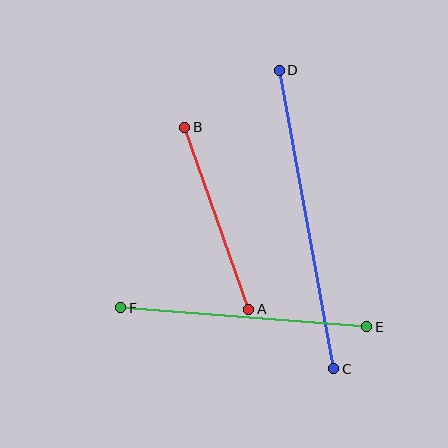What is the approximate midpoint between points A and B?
The midpoint is at approximately (217, 218) pixels.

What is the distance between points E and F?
The distance is approximately 247 pixels.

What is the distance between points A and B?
The distance is approximately 193 pixels.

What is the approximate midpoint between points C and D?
The midpoint is at approximately (306, 220) pixels.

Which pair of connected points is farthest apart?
Points C and D are farthest apart.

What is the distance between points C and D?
The distance is approximately 303 pixels.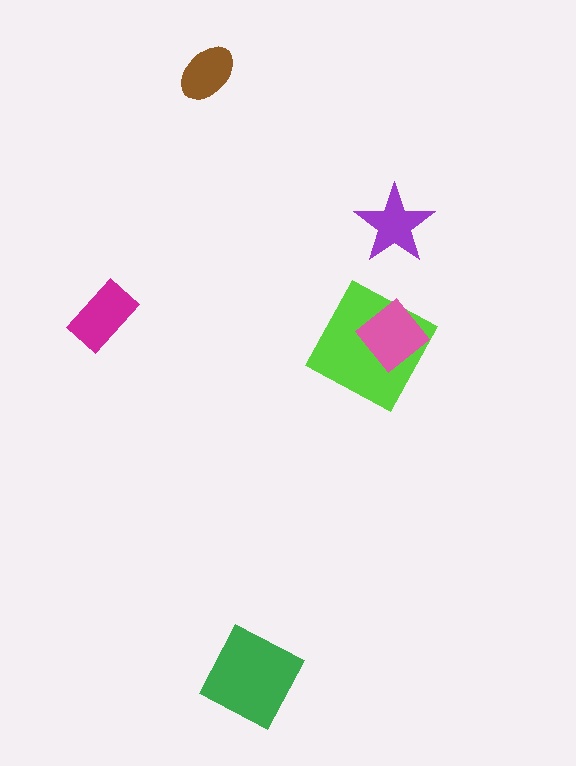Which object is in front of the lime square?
The pink diamond is in front of the lime square.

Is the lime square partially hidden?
Yes, it is partially covered by another shape.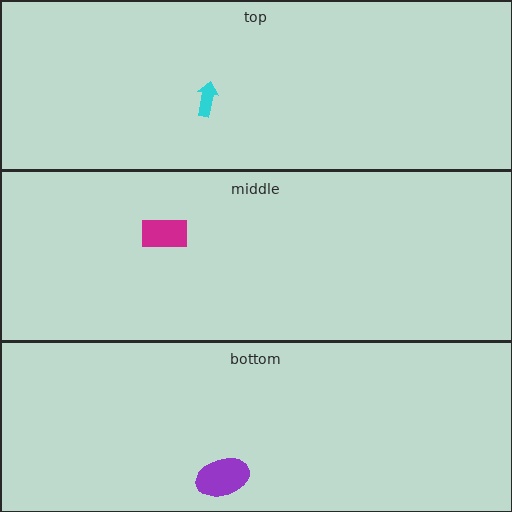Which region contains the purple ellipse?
The bottom region.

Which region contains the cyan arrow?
The top region.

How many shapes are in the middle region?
1.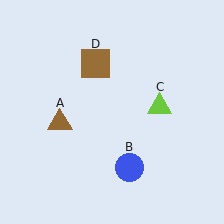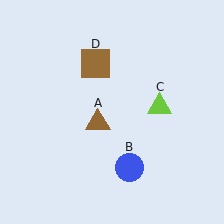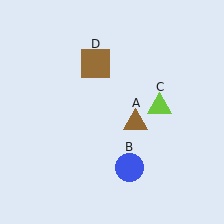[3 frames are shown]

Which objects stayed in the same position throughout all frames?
Blue circle (object B) and lime triangle (object C) and brown square (object D) remained stationary.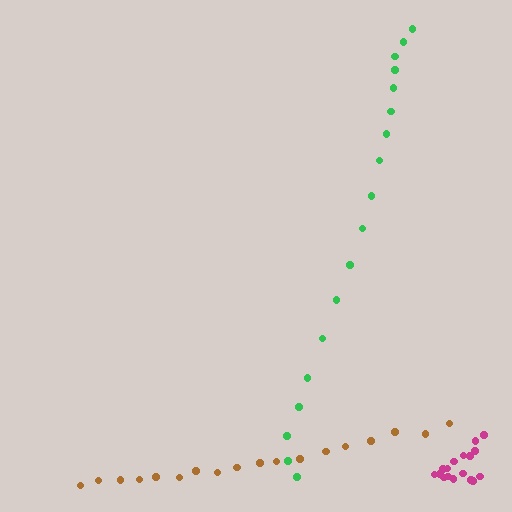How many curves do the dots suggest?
There are 3 distinct paths.